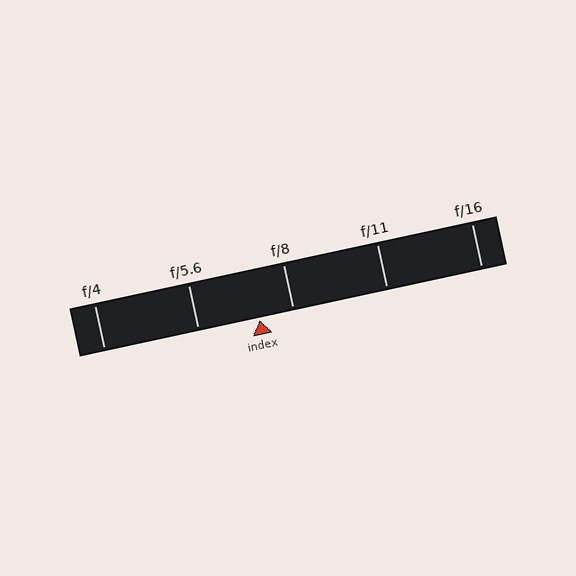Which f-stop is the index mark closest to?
The index mark is closest to f/8.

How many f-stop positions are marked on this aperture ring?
There are 5 f-stop positions marked.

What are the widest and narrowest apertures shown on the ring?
The widest aperture shown is f/4 and the narrowest is f/16.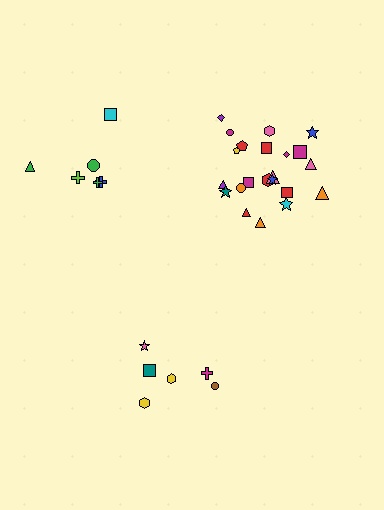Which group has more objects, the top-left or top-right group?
The top-right group.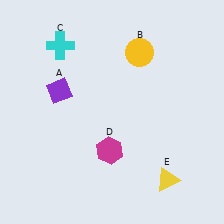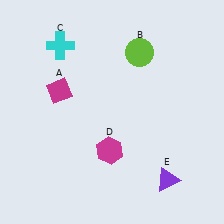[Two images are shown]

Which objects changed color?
A changed from purple to magenta. B changed from yellow to lime. E changed from yellow to purple.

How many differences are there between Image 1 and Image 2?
There are 3 differences between the two images.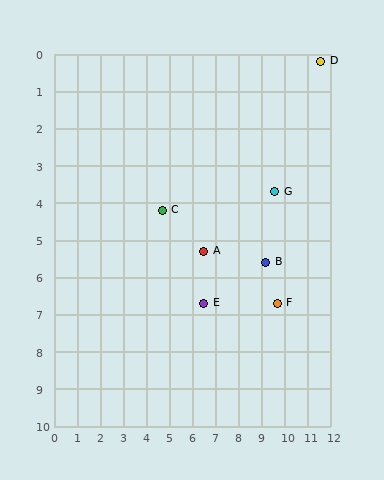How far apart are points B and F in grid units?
Points B and F are about 1.2 grid units apart.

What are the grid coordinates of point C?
Point C is at approximately (4.7, 4.2).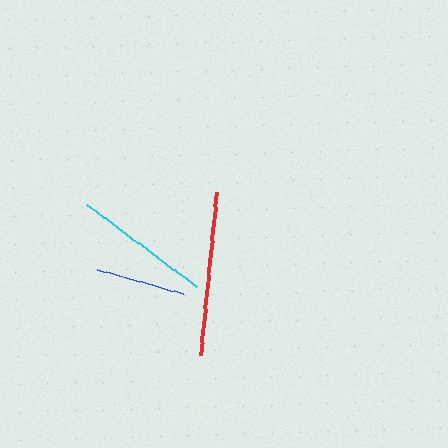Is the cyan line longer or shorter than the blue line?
The cyan line is longer than the blue line.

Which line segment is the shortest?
The blue line is the shortest at approximately 90 pixels.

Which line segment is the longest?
The red line is the longest at approximately 163 pixels.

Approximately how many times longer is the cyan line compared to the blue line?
The cyan line is approximately 1.5 times the length of the blue line.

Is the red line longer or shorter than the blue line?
The red line is longer than the blue line.